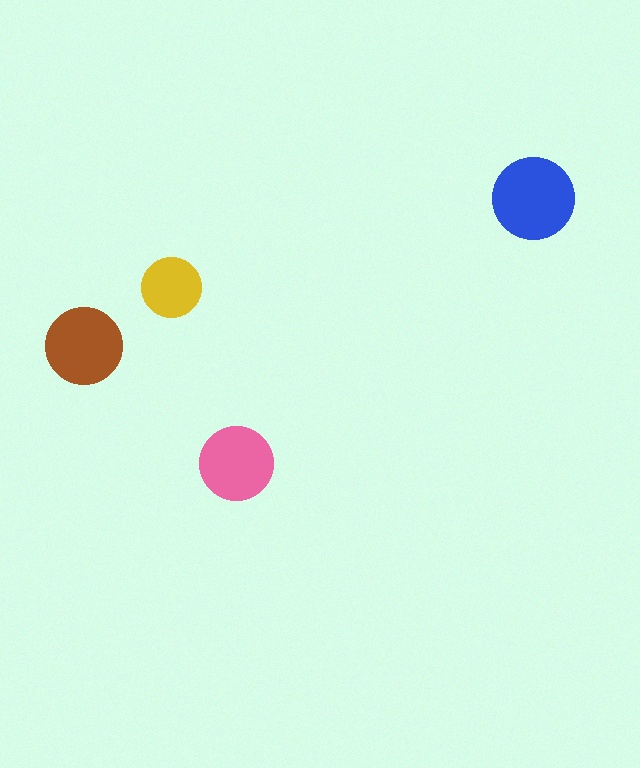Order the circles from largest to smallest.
the blue one, the brown one, the pink one, the yellow one.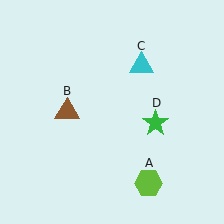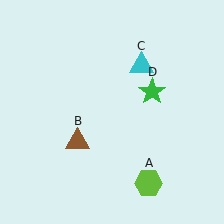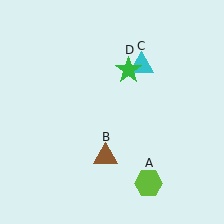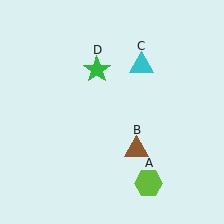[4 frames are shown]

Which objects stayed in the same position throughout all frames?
Lime hexagon (object A) and cyan triangle (object C) remained stationary.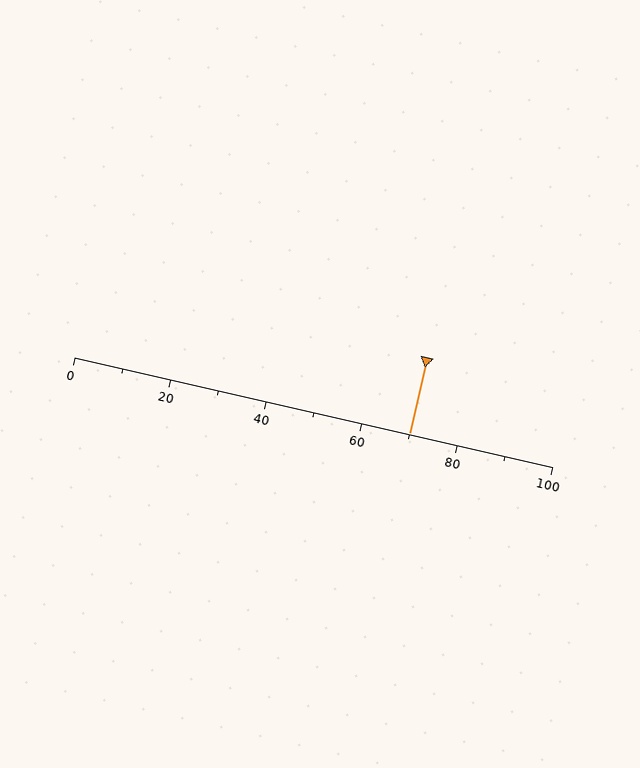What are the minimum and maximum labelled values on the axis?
The axis runs from 0 to 100.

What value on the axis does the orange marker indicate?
The marker indicates approximately 70.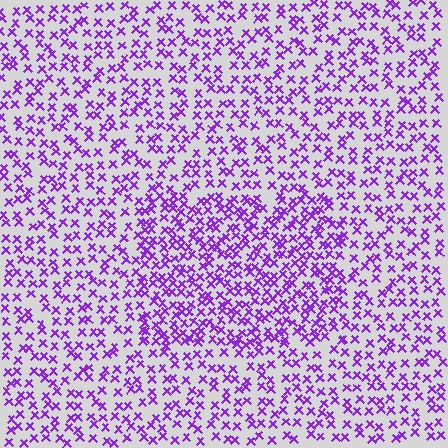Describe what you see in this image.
The image contains small purple elements arranged at two different densities. A rectangle-shaped region is visible where the elements are more densely packed than the surrounding area.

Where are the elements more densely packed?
The elements are more densely packed inside the rectangle boundary.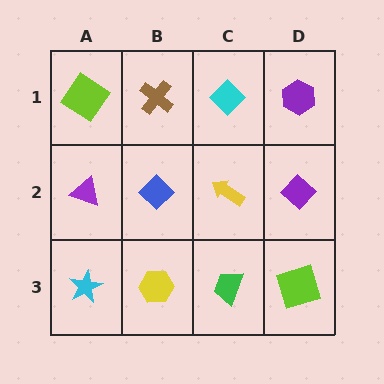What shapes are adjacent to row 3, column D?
A purple diamond (row 2, column D), a green trapezoid (row 3, column C).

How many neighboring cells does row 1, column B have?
3.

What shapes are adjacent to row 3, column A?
A purple triangle (row 2, column A), a yellow hexagon (row 3, column B).